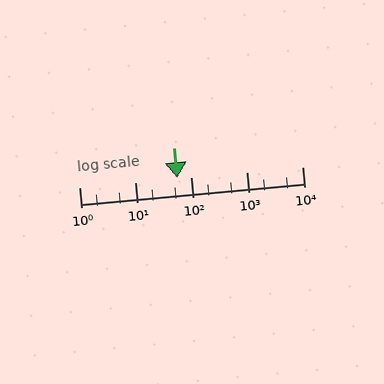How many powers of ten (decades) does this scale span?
The scale spans 4 decades, from 1 to 10000.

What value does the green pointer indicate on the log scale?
The pointer indicates approximately 58.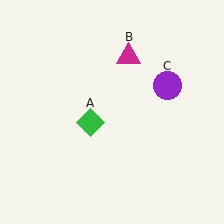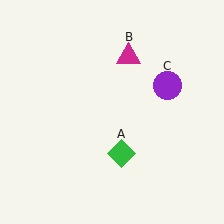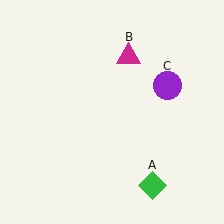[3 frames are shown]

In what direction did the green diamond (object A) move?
The green diamond (object A) moved down and to the right.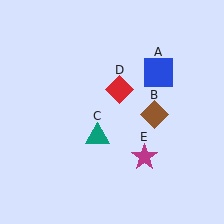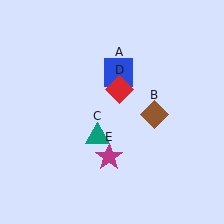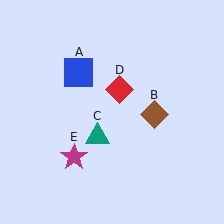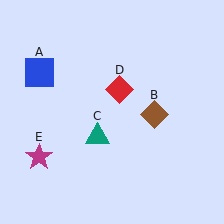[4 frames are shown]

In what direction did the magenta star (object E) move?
The magenta star (object E) moved left.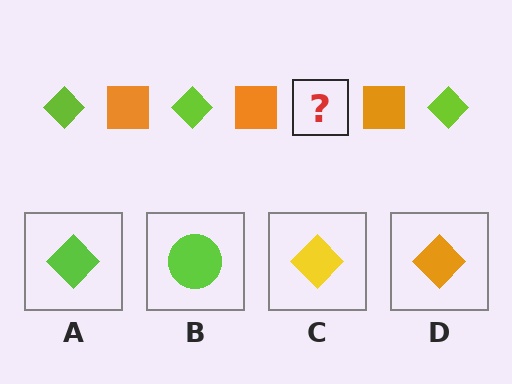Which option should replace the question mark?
Option A.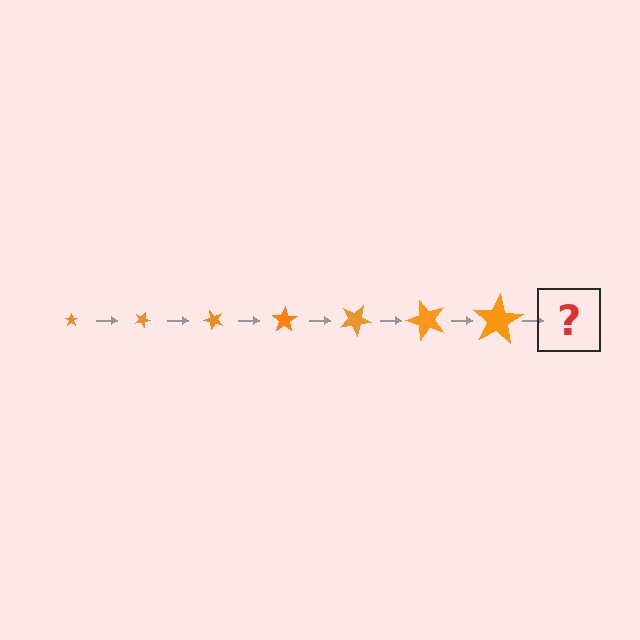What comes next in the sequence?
The next element should be a star, larger than the previous one and rotated 175 degrees from the start.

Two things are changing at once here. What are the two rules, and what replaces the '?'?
The two rules are that the star grows larger each step and it rotates 25 degrees each step. The '?' should be a star, larger than the previous one and rotated 175 degrees from the start.